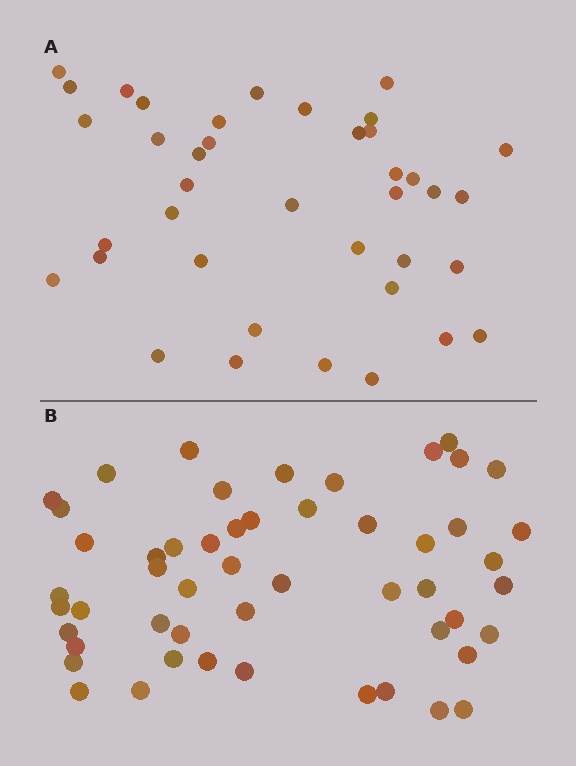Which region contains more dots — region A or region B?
Region B (the bottom region) has more dots.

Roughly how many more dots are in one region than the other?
Region B has approximately 15 more dots than region A.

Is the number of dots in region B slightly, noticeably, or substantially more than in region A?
Region B has noticeably more, but not dramatically so. The ratio is roughly 1.3 to 1.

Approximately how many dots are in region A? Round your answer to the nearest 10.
About 40 dots. (The exact count is 39, which rounds to 40.)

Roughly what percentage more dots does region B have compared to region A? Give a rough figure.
About 35% more.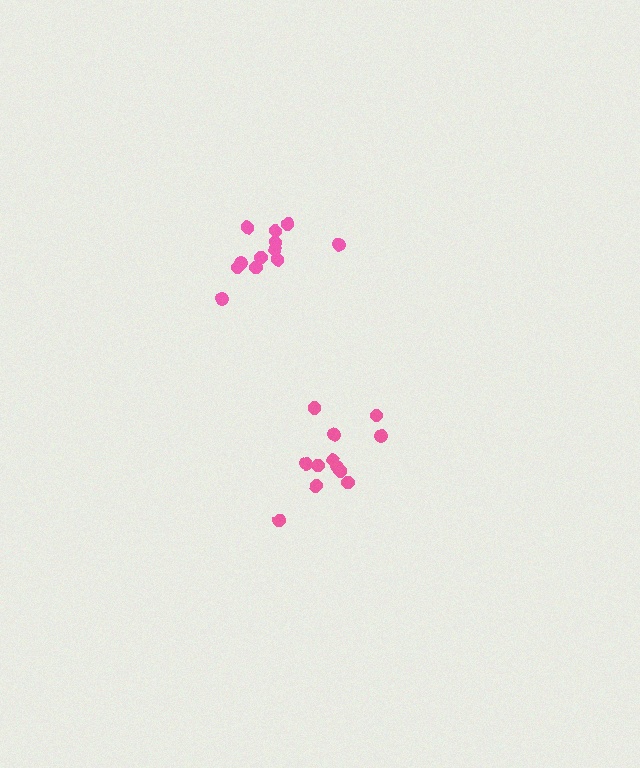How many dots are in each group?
Group 1: 12 dots, Group 2: 12 dots (24 total).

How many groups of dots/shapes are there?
There are 2 groups.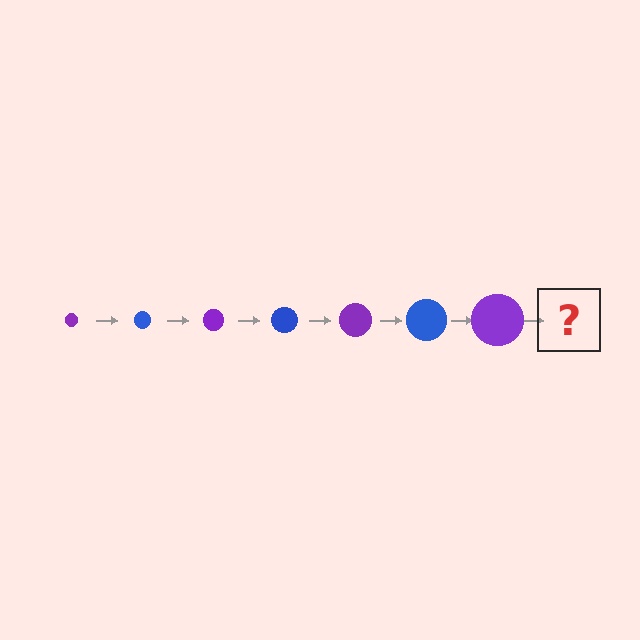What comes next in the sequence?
The next element should be a blue circle, larger than the previous one.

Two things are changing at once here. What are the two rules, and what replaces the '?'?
The two rules are that the circle grows larger each step and the color cycles through purple and blue. The '?' should be a blue circle, larger than the previous one.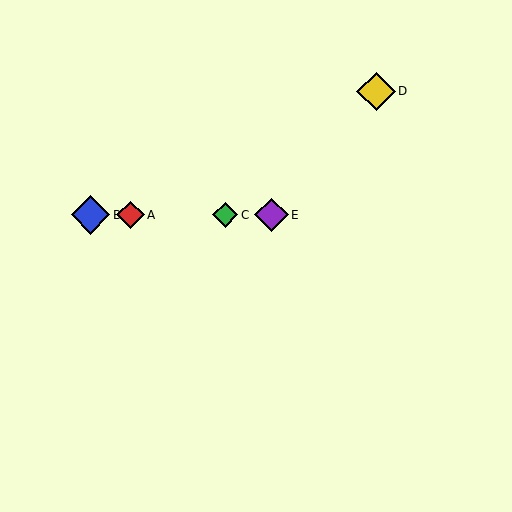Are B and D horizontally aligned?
No, B is at y≈215 and D is at y≈91.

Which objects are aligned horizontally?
Objects A, B, C, E are aligned horizontally.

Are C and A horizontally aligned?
Yes, both are at y≈215.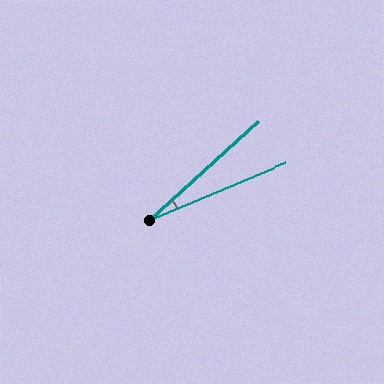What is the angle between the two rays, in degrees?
Approximately 20 degrees.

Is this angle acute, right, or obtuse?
It is acute.